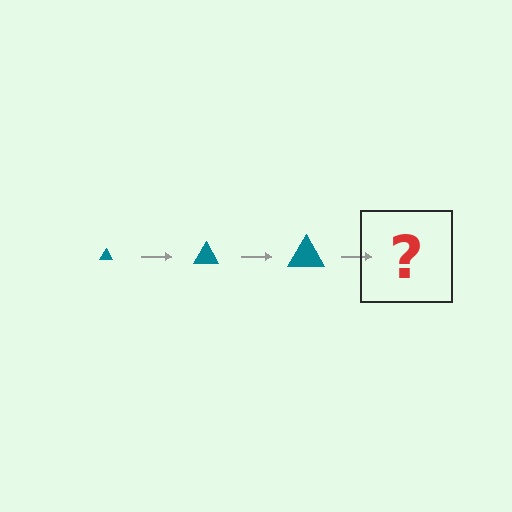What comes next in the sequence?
The next element should be a teal triangle, larger than the previous one.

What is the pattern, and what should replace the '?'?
The pattern is that the triangle gets progressively larger each step. The '?' should be a teal triangle, larger than the previous one.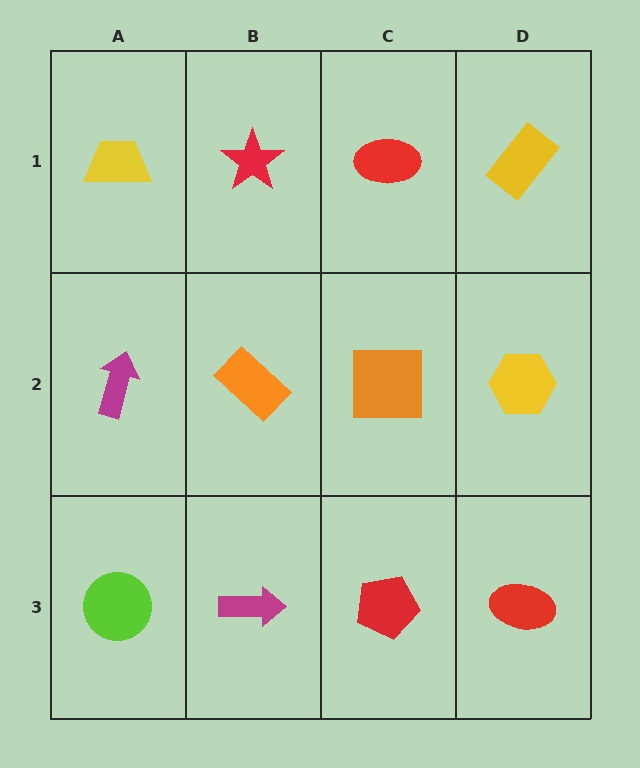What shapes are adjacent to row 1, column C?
An orange square (row 2, column C), a red star (row 1, column B), a yellow rectangle (row 1, column D).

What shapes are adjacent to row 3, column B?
An orange rectangle (row 2, column B), a lime circle (row 3, column A), a red pentagon (row 3, column C).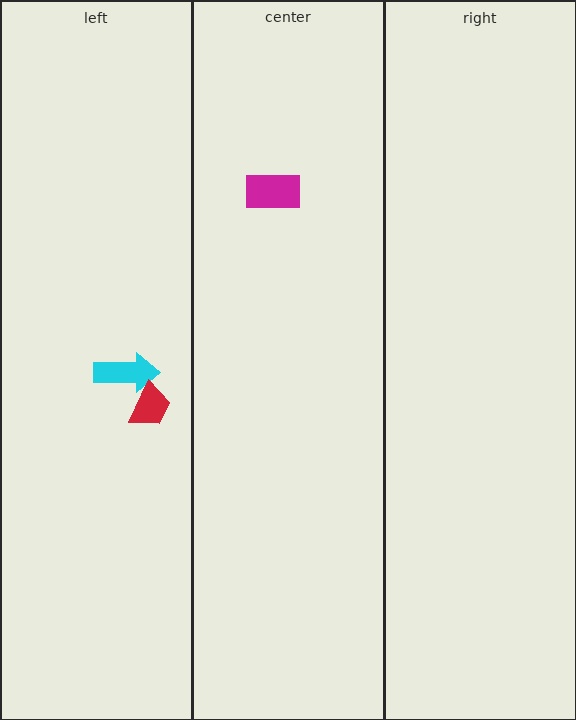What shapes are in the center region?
The magenta rectangle.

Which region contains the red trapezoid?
The left region.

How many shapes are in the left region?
2.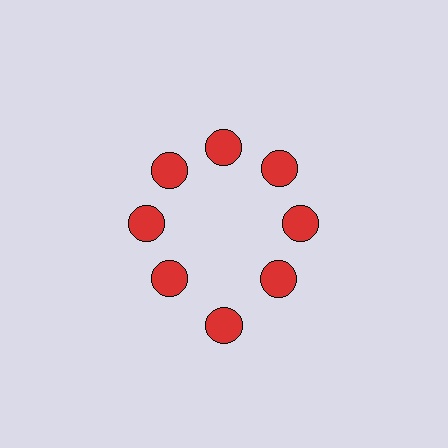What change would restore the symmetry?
The symmetry would be restored by moving it inward, back onto the ring so that all 8 circles sit at equal angles and equal distance from the center.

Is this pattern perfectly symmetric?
No. The 8 red circles are arranged in a ring, but one element near the 6 o'clock position is pushed outward from the center, breaking the 8-fold rotational symmetry.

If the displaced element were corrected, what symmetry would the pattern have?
It would have 8-fold rotational symmetry — the pattern would map onto itself every 45 degrees.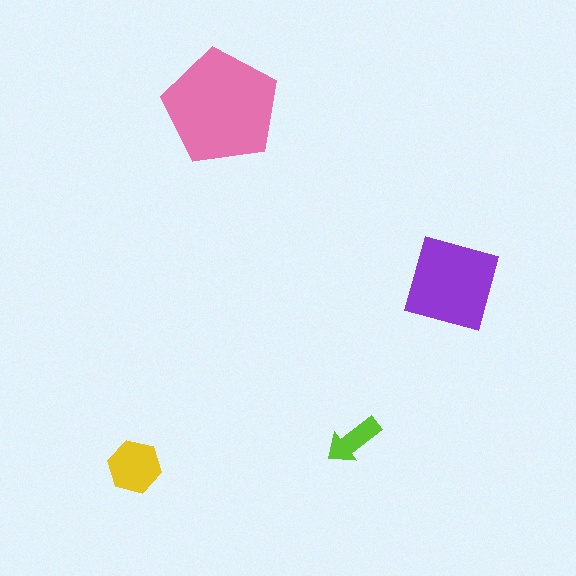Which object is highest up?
The pink pentagon is topmost.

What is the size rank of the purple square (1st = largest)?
2nd.